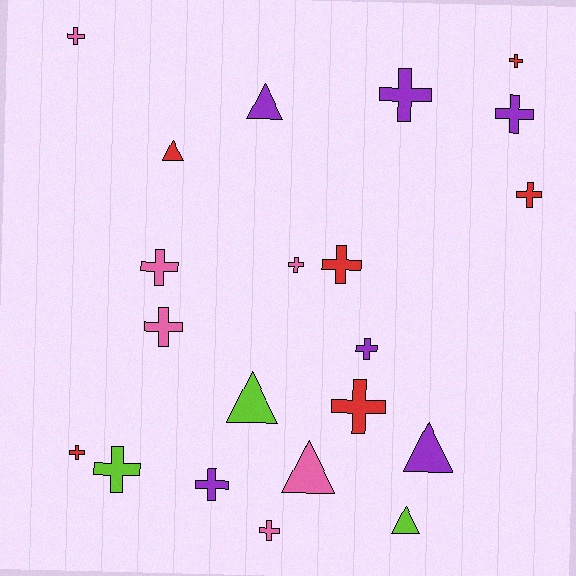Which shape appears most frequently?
Cross, with 15 objects.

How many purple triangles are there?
There are 2 purple triangles.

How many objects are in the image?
There are 21 objects.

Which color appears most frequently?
Purple, with 6 objects.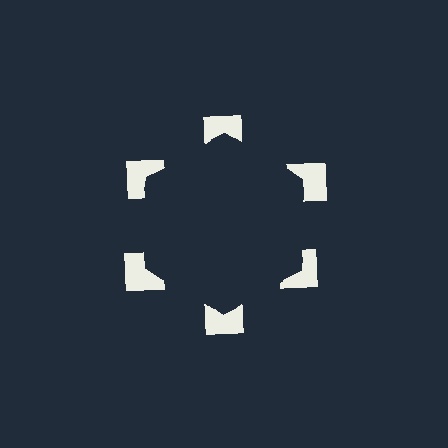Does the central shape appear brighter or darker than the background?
It typically appears slightly darker than the background, even though no actual brightness change is drawn.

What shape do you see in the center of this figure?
An illusory hexagon — its edges are inferred from the aligned wedge cuts in the notched squares, not physically drawn.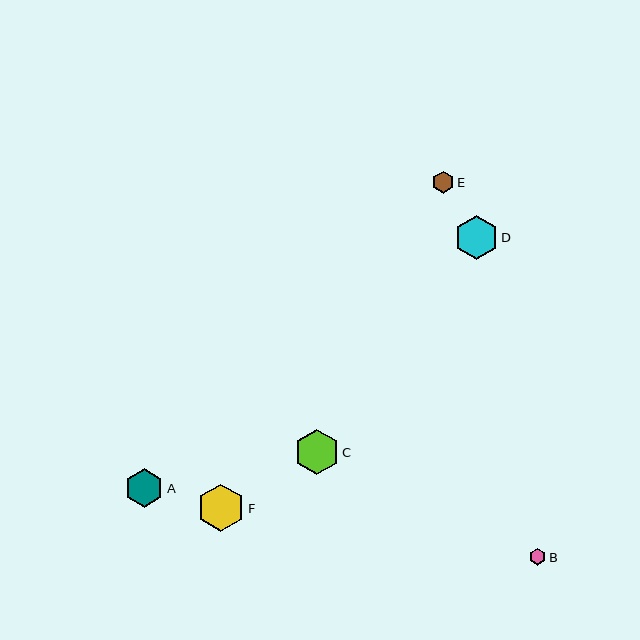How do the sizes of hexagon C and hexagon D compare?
Hexagon C and hexagon D are approximately the same size.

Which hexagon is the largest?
Hexagon F is the largest with a size of approximately 48 pixels.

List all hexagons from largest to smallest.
From largest to smallest: F, C, D, A, E, B.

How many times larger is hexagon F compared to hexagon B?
Hexagon F is approximately 2.9 times the size of hexagon B.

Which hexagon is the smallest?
Hexagon B is the smallest with a size of approximately 17 pixels.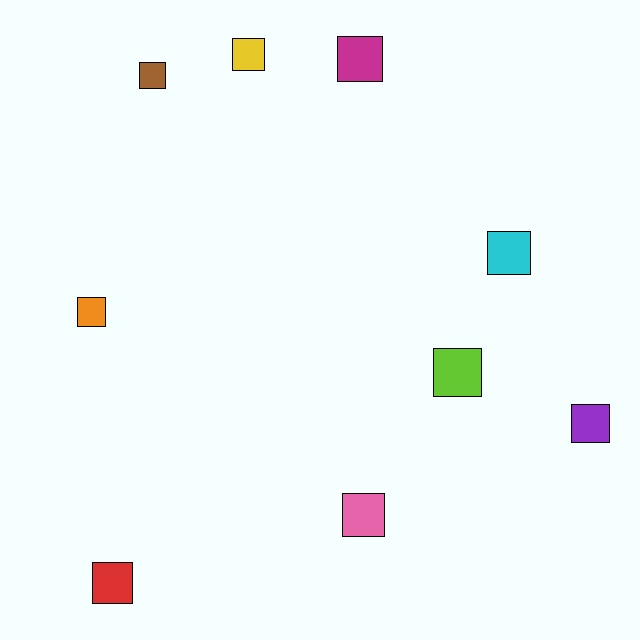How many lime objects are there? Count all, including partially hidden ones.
There is 1 lime object.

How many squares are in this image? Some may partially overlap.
There are 9 squares.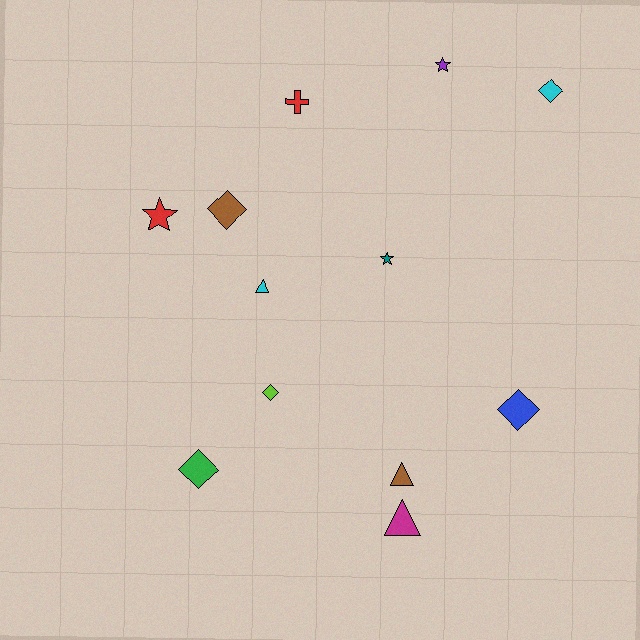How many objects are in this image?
There are 12 objects.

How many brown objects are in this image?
There are 2 brown objects.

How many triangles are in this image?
There are 3 triangles.